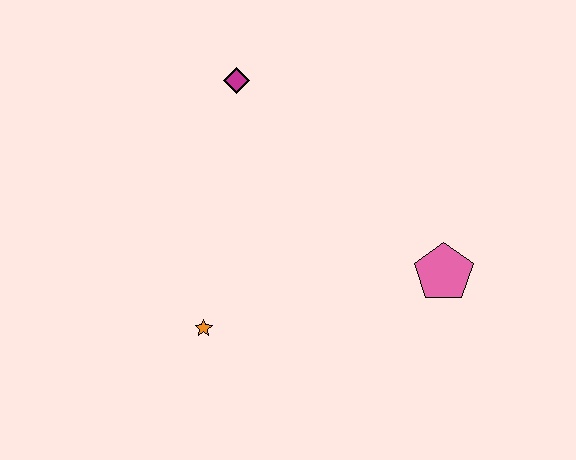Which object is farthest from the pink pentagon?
The magenta diamond is farthest from the pink pentagon.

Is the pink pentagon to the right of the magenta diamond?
Yes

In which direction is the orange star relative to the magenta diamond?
The orange star is below the magenta diamond.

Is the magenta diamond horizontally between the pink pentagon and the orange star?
Yes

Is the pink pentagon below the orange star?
No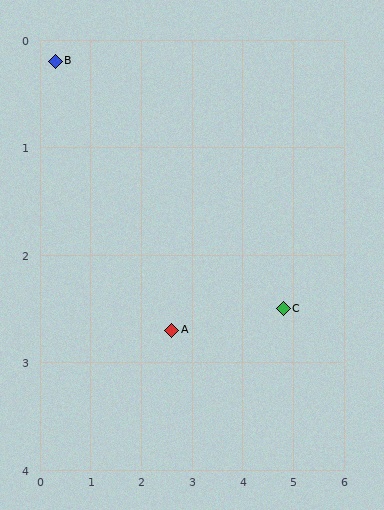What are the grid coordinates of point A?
Point A is at approximately (2.6, 2.7).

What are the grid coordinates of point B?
Point B is at approximately (0.3, 0.2).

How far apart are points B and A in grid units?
Points B and A are about 3.4 grid units apart.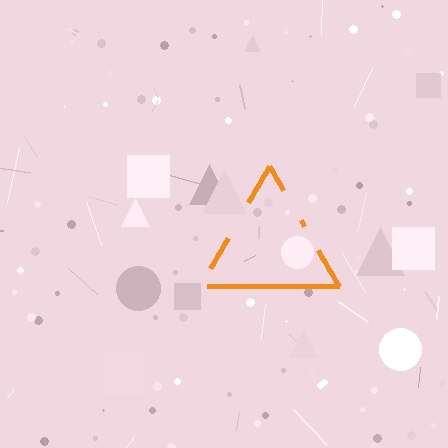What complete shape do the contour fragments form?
The contour fragments form a triangle.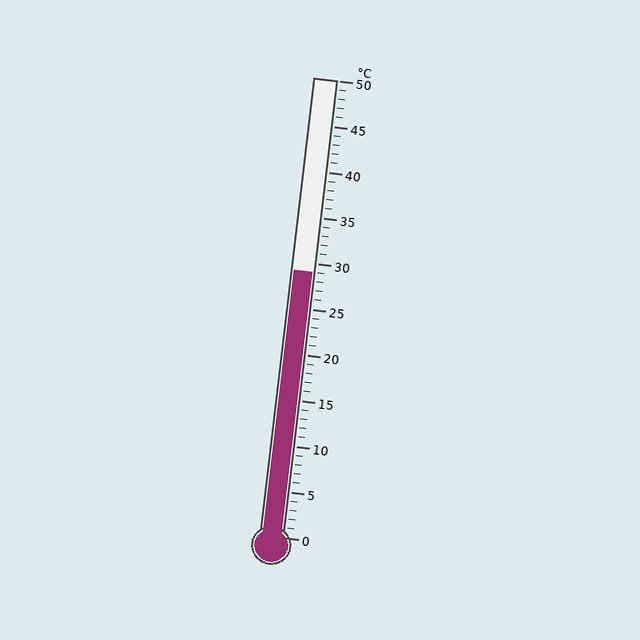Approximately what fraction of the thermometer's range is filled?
The thermometer is filled to approximately 60% of its range.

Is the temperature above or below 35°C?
The temperature is below 35°C.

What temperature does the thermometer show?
The thermometer shows approximately 29°C.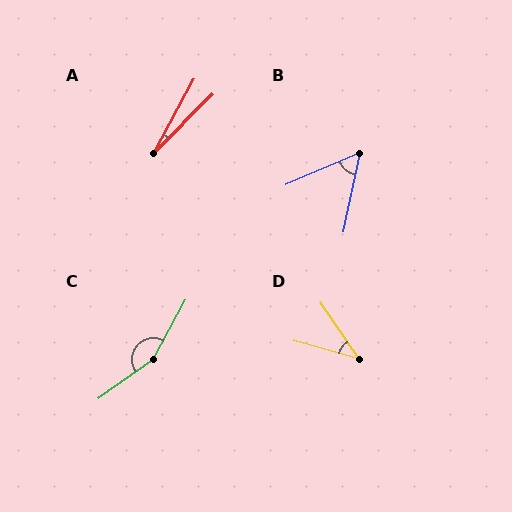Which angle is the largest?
C, at approximately 155 degrees.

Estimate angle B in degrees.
Approximately 55 degrees.